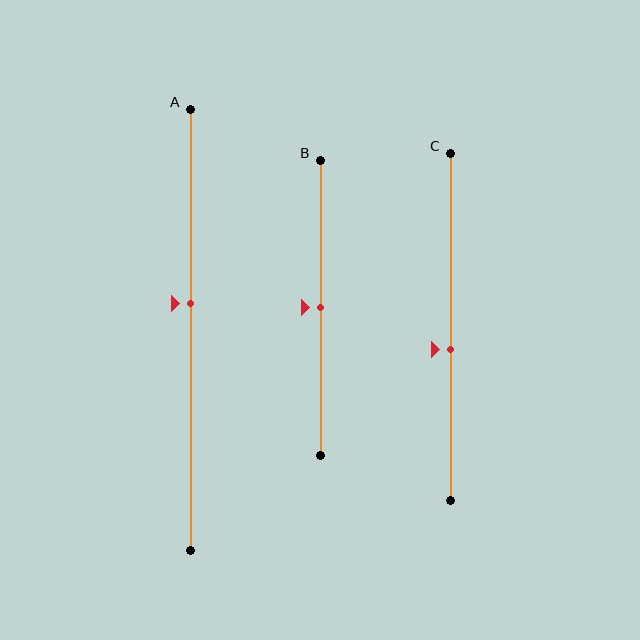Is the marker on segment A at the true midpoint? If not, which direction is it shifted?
No, the marker on segment A is shifted upward by about 6% of the segment length.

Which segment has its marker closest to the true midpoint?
Segment B has its marker closest to the true midpoint.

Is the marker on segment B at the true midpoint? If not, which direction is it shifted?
Yes, the marker on segment B is at the true midpoint.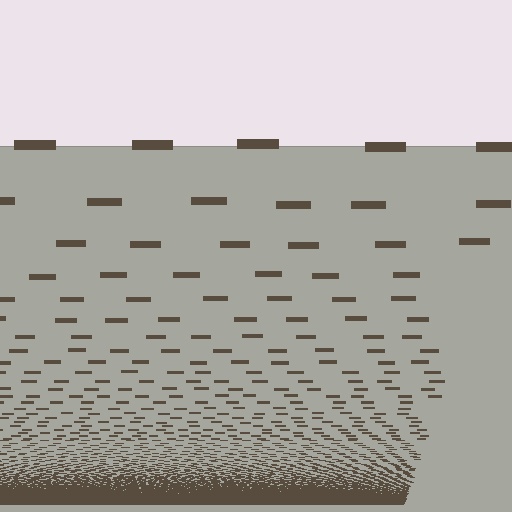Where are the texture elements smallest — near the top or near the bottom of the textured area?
Near the bottom.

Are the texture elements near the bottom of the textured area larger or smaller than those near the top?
Smaller. The gradient is inverted — elements near the bottom are smaller and denser.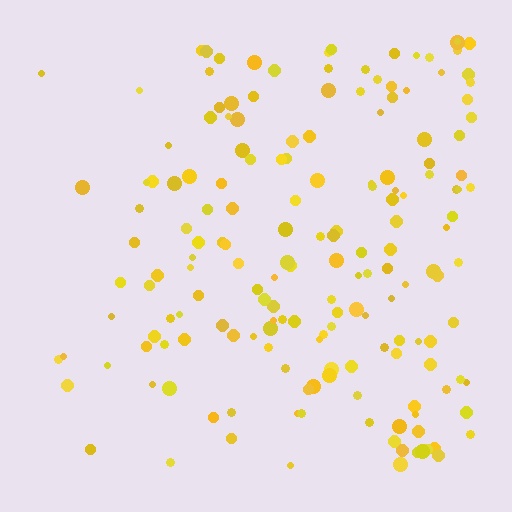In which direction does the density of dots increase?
From left to right, with the right side densest.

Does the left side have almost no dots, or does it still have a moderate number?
Still a moderate number, just noticeably fewer than the right.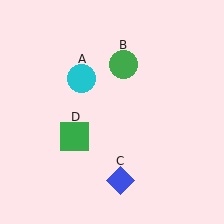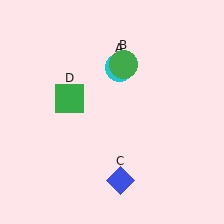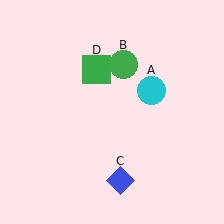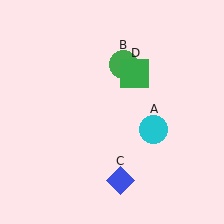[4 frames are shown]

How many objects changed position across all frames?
2 objects changed position: cyan circle (object A), green square (object D).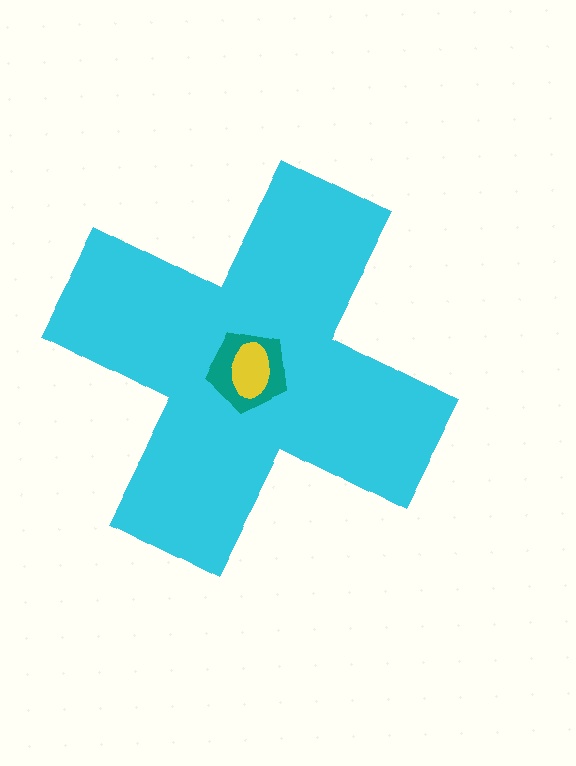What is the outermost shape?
The cyan cross.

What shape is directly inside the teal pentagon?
The yellow ellipse.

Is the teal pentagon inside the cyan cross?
Yes.